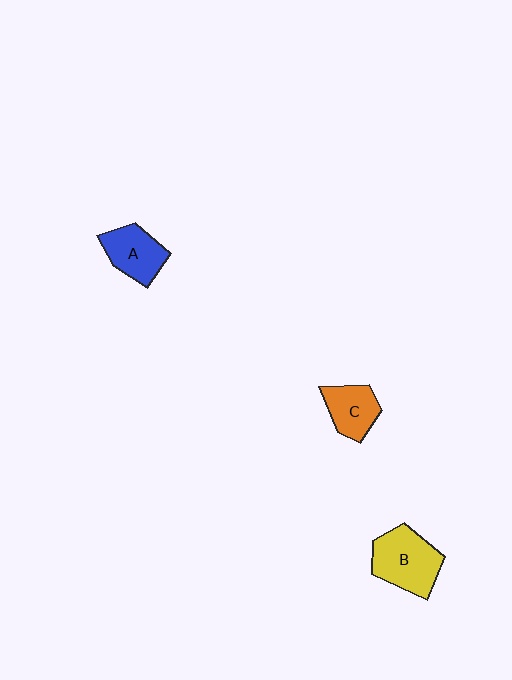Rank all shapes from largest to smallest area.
From largest to smallest: B (yellow), A (blue), C (orange).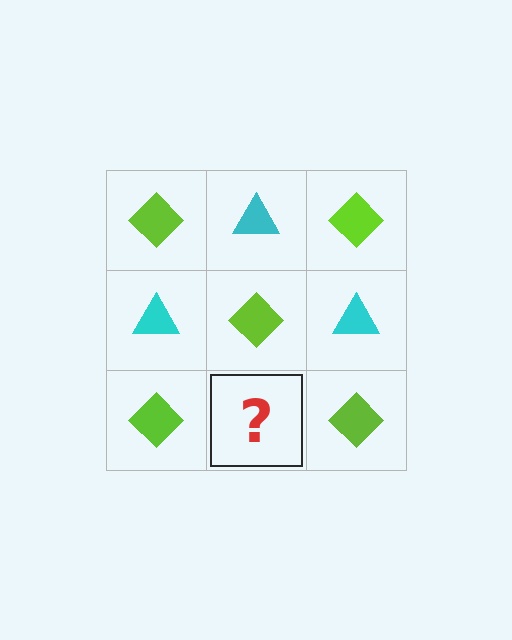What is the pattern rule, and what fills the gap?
The rule is that it alternates lime diamond and cyan triangle in a checkerboard pattern. The gap should be filled with a cyan triangle.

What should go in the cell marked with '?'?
The missing cell should contain a cyan triangle.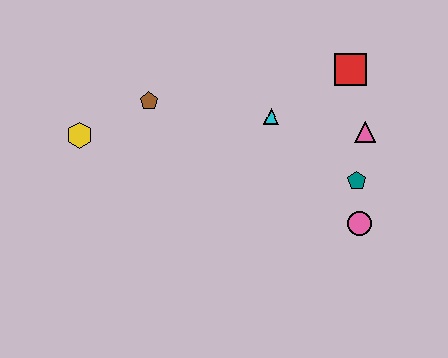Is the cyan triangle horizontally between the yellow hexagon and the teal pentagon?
Yes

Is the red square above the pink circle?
Yes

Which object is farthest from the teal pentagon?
The yellow hexagon is farthest from the teal pentagon.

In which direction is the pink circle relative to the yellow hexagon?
The pink circle is to the right of the yellow hexagon.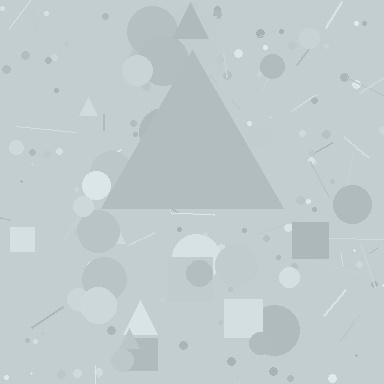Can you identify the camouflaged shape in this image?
The camouflaged shape is a triangle.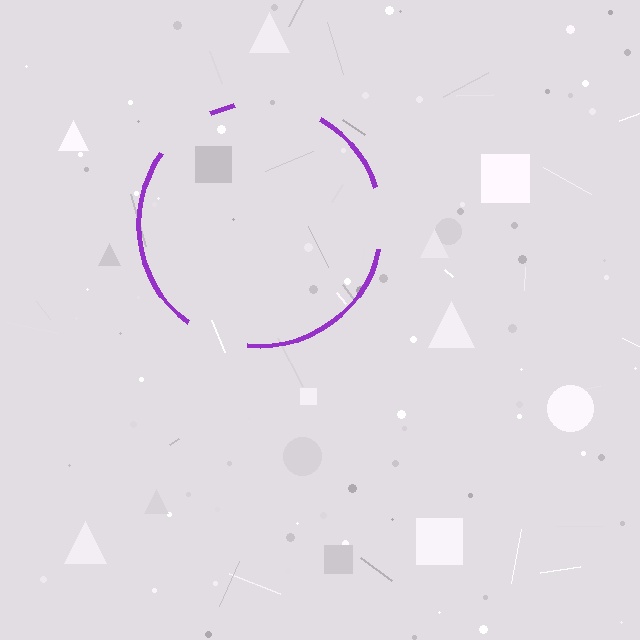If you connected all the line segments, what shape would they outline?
They would outline a circle.